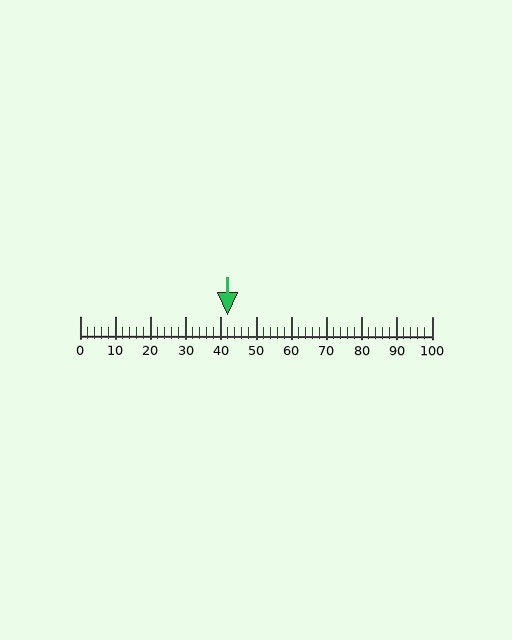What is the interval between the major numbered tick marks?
The major tick marks are spaced 10 units apart.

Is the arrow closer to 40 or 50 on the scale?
The arrow is closer to 40.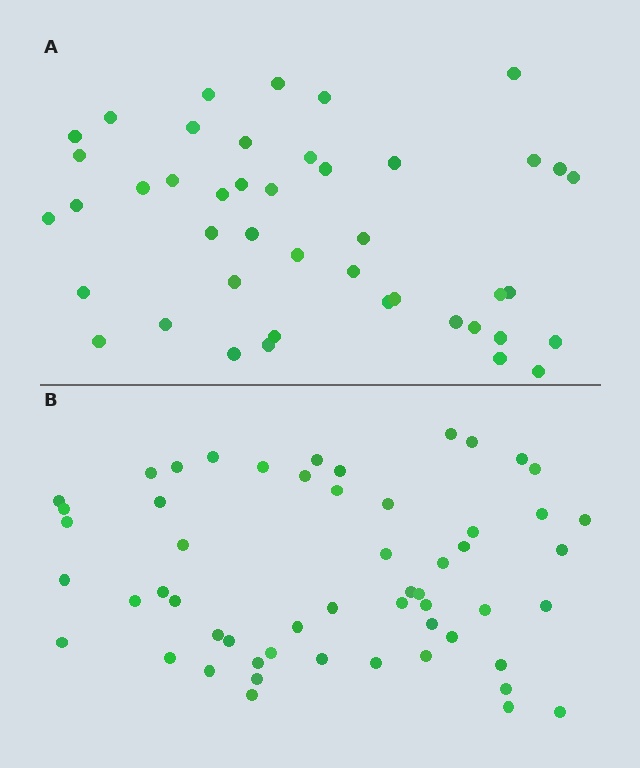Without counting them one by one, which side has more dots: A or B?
Region B (the bottom region) has more dots.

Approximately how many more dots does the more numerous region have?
Region B has roughly 12 or so more dots than region A.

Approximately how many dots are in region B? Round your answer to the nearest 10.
About 60 dots. (The exact count is 55, which rounds to 60.)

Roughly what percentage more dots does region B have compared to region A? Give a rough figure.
About 25% more.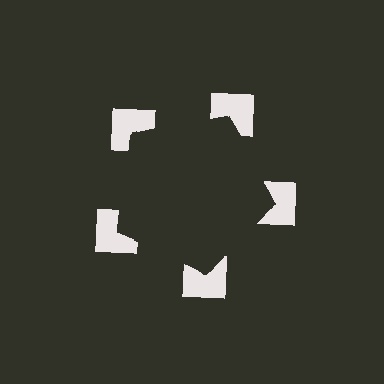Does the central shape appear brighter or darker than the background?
It typically appears slightly darker than the background, even though no actual brightness change is drawn.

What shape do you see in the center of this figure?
An illusory pentagon — its edges are inferred from the aligned wedge cuts in the notched squares, not physically drawn.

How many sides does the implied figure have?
5 sides.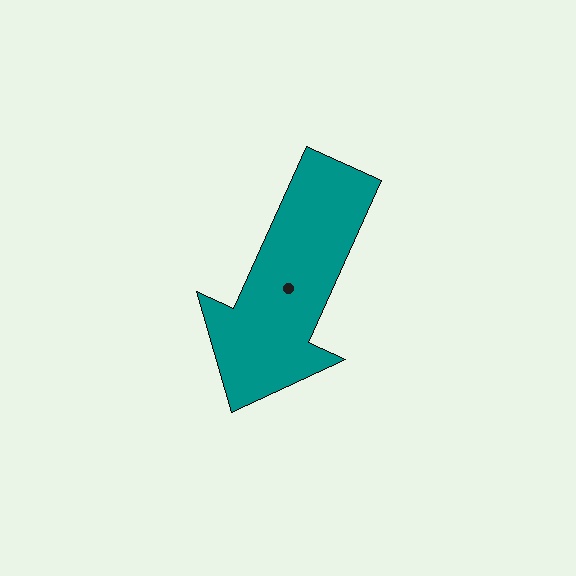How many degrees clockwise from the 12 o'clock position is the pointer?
Approximately 204 degrees.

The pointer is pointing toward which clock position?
Roughly 7 o'clock.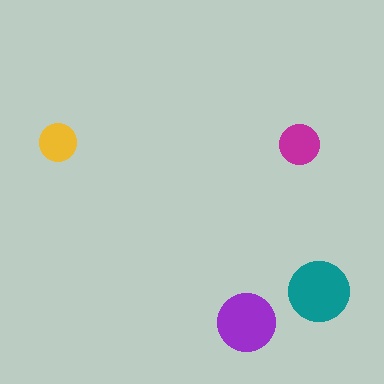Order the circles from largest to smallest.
the teal one, the purple one, the magenta one, the yellow one.